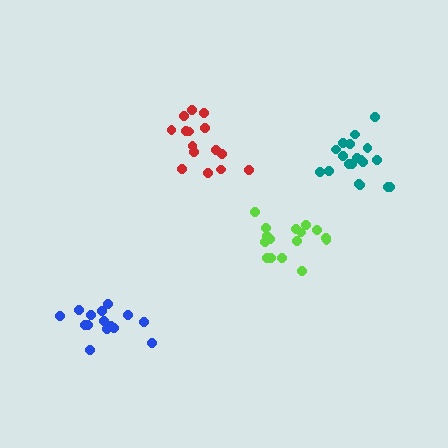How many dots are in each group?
Group 1: 19 dots, Group 2: 15 dots, Group 3: 16 dots, Group 4: 15 dots (65 total).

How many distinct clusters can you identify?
There are 4 distinct clusters.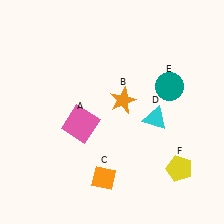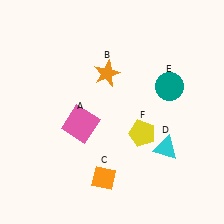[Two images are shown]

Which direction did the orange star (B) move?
The orange star (B) moved up.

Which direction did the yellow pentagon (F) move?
The yellow pentagon (F) moved left.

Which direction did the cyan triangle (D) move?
The cyan triangle (D) moved down.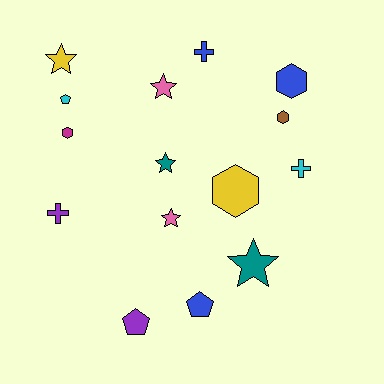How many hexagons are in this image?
There are 4 hexagons.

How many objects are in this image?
There are 15 objects.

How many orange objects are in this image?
There are no orange objects.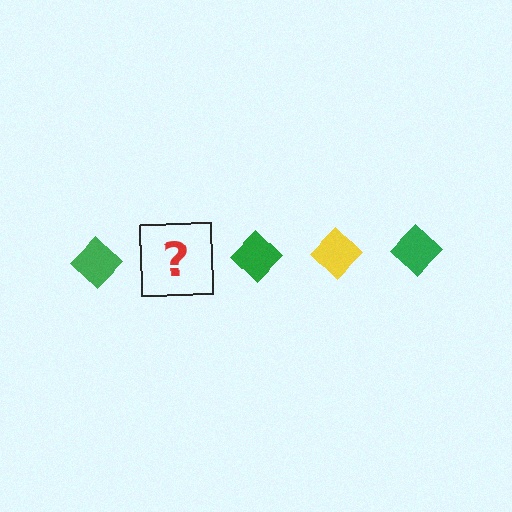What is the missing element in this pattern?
The missing element is a yellow diamond.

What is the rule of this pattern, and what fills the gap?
The rule is that the pattern cycles through green, yellow diamonds. The gap should be filled with a yellow diamond.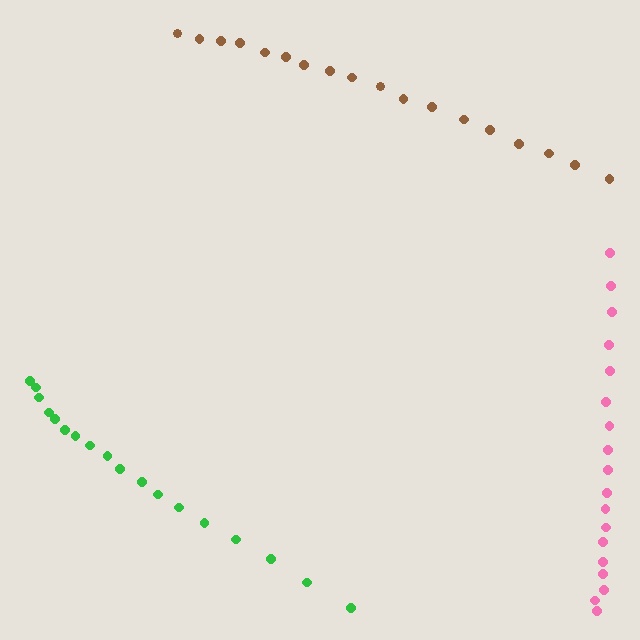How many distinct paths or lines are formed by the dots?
There are 3 distinct paths.